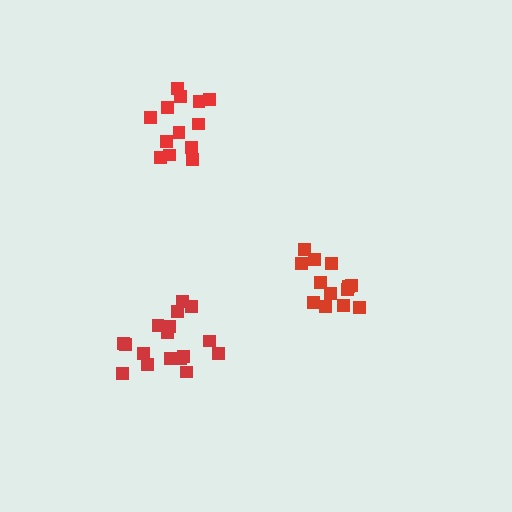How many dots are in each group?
Group 1: 13 dots, Group 2: 17 dots, Group 3: 13 dots (43 total).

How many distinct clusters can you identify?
There are 3 distinct clusters.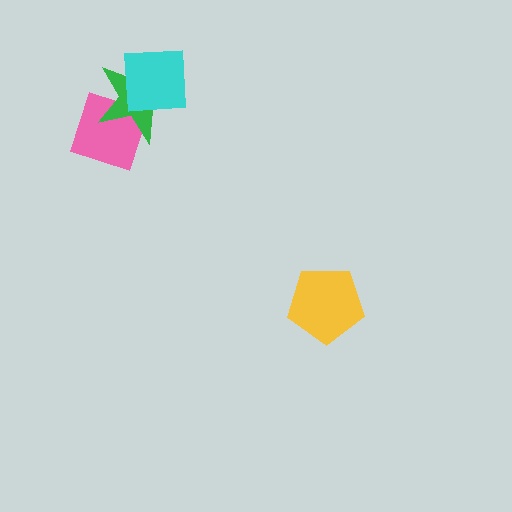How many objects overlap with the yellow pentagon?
0 objects overlap with the yellow pentagon.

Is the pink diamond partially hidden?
Yes, it is partially covered by another shape.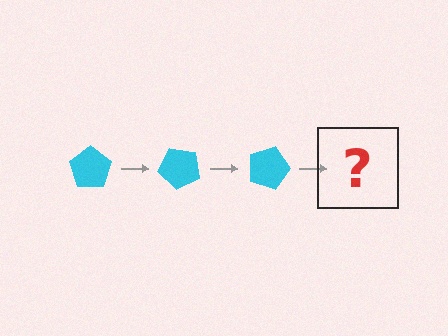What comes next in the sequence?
The next element should be a cyan pentagon rotated 135 degrees.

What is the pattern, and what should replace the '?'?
The pattern is that the pentagon rotates 45 degrees each step. The '?' should be a cyan pentagon rotated 135 degrees.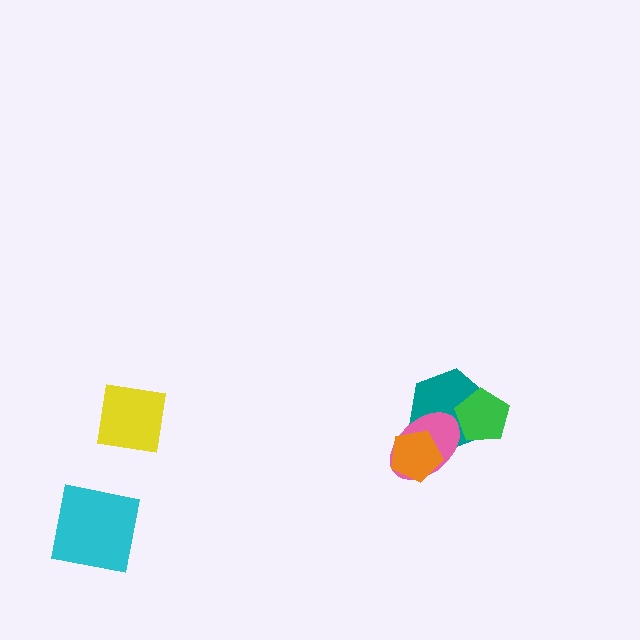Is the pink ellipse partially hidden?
Yes, it is partially covered by another shape.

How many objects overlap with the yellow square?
0 objects overlap with the yellow square.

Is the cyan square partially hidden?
No, no other shape covers it.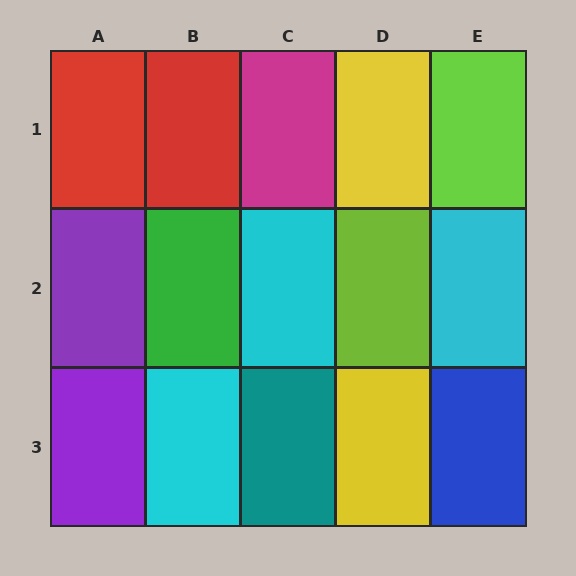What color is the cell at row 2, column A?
Purple.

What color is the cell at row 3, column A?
Purple.